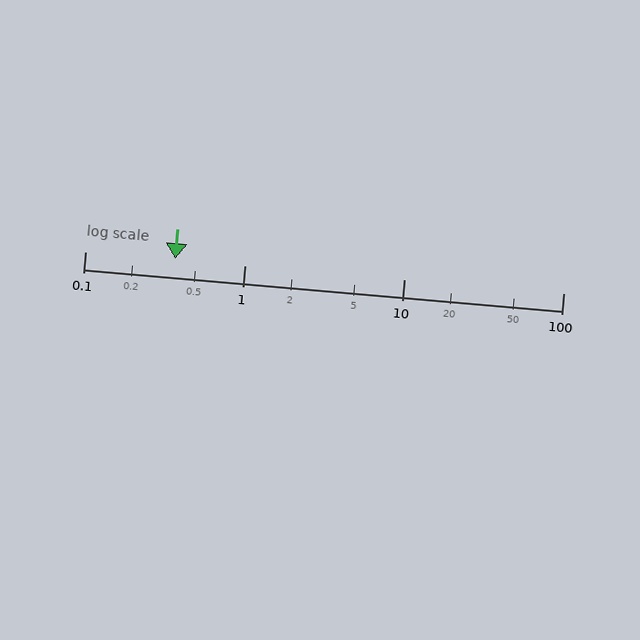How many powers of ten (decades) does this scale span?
The scale spans 3 decades, from 0.1 to 100.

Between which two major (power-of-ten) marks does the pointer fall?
The pointer is between 0.1 and 1.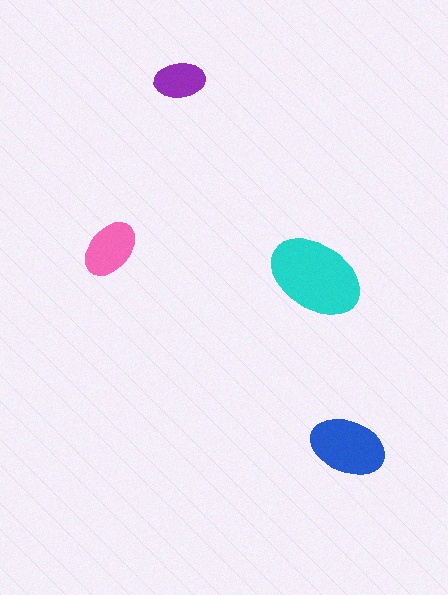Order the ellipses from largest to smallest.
the cyan one, the blue one, the pink one, the purple one.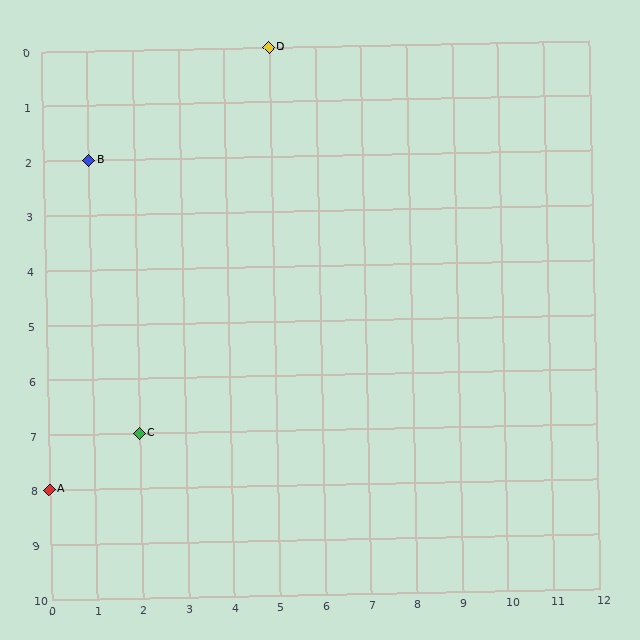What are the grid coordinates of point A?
Point A is at grid coordinates (0, 8).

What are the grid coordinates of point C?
Point C is at grid coordinates (2, 7).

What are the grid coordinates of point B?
Point B is at grid coordinates (1, 2).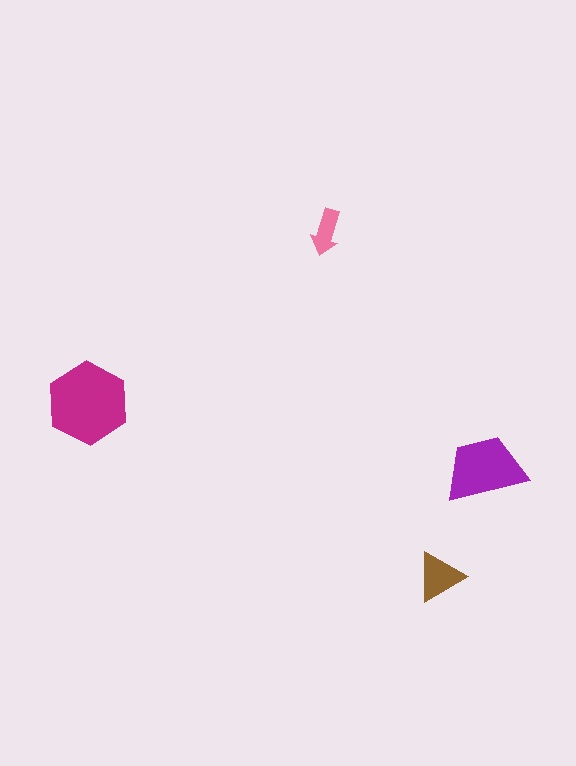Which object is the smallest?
The pink arrow.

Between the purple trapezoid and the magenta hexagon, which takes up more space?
The magenta hexagon.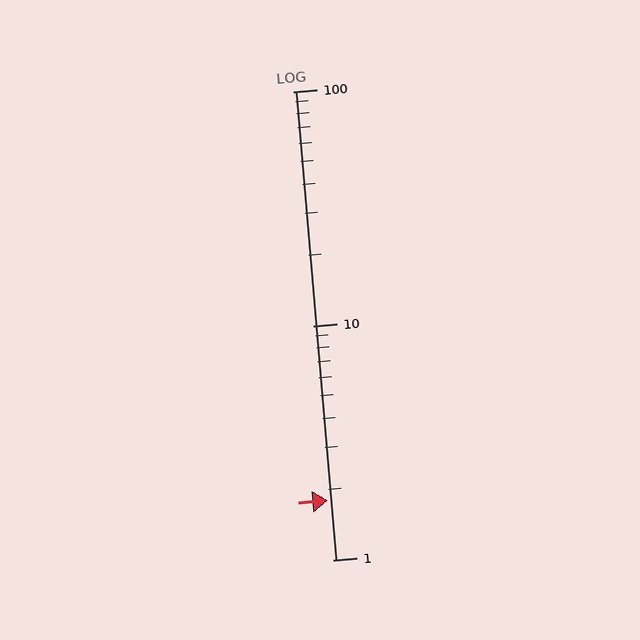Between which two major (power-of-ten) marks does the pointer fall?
The pointer is between 1 and 10.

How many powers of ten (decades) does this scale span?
The scale spans 2 decades, from 1 to 100.